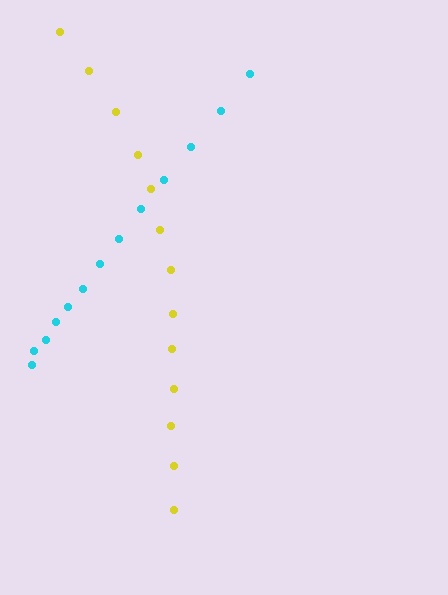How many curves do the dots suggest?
There are 2 distinct paths.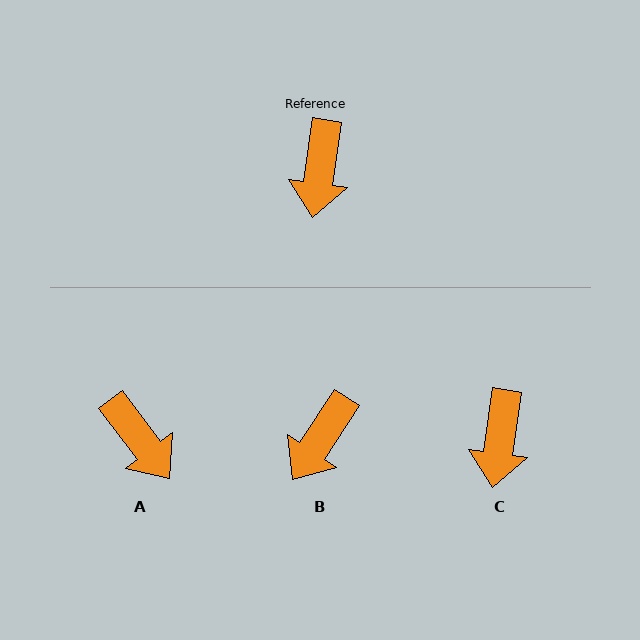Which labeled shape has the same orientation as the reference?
C.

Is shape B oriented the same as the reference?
No, it is off by about 25 degrees.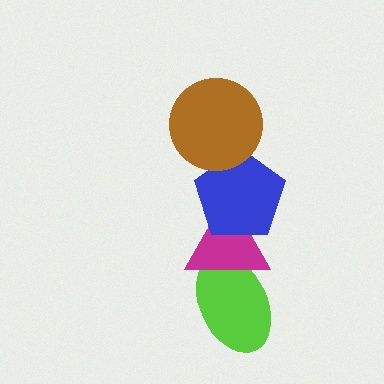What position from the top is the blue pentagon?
The blue pentagon is 2nd from the top.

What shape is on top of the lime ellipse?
The magenta triangle is on top of the lime ellipse.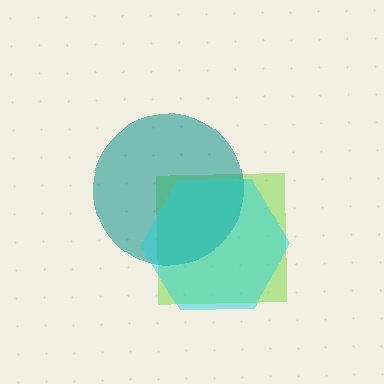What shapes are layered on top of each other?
The layered shapes are: a lime square, a teal circle, a cyan hexagon.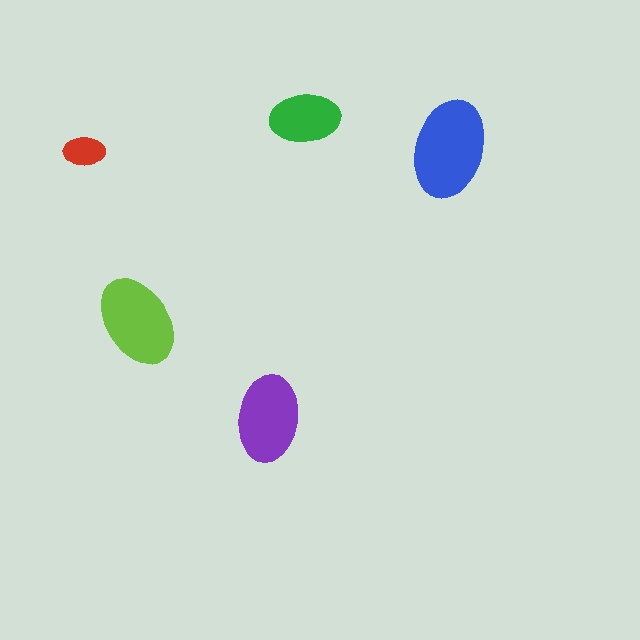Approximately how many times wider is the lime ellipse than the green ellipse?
About 1.5 times wider.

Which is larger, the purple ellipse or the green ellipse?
The purple one.